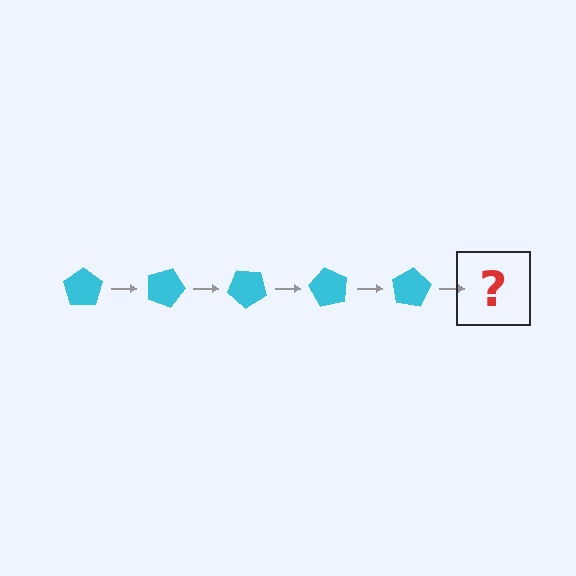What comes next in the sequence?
The next element should be a cyan pentagon rotated 100 degrees.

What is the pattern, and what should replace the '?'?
The pattern is that the pentagon rotates 20 degrees each step. The '?' should be a cyan pentagon rotated 100 degrees.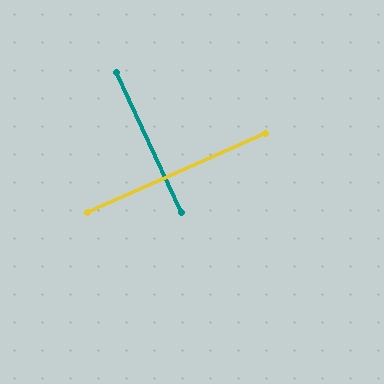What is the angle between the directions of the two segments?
Approximately 89 degrees.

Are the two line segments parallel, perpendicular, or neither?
Perpendicular — they meet at approximately 89°.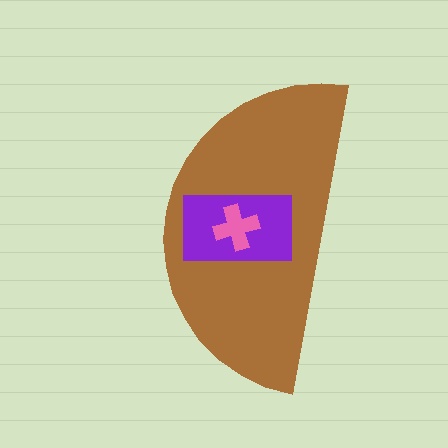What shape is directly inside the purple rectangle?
The pink cross.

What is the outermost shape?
The brown semicircle.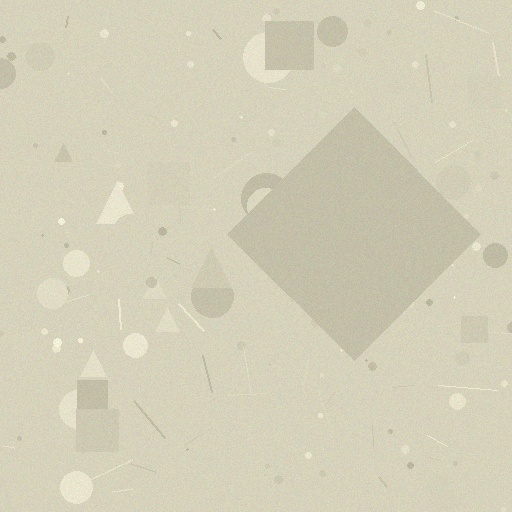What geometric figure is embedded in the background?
A diamond is embedded in the background.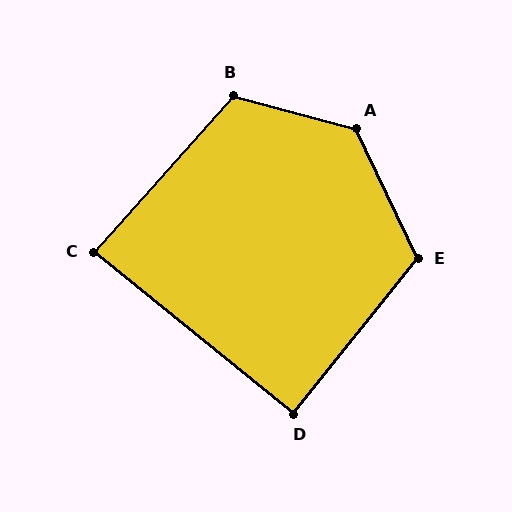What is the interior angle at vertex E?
Approximately 116 degrees (obtuse).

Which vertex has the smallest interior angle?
C, at approximately 87 degrees.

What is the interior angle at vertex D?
Approximately 90 degrees (approximately right).